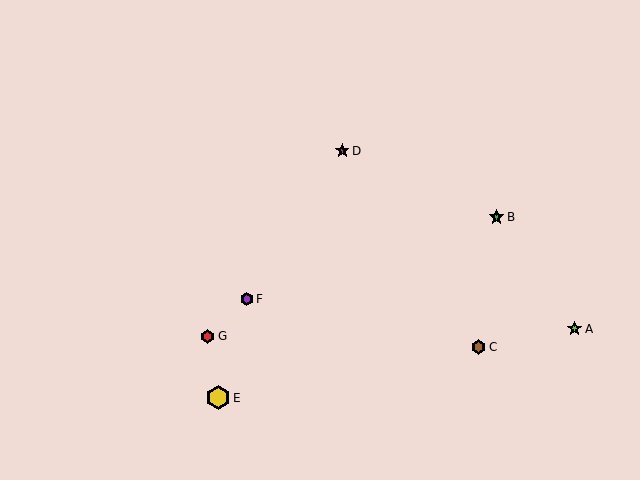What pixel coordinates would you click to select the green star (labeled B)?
Click at (497, 217) to select the green star B.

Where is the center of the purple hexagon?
The center of the purple hexagon is at (247, 299).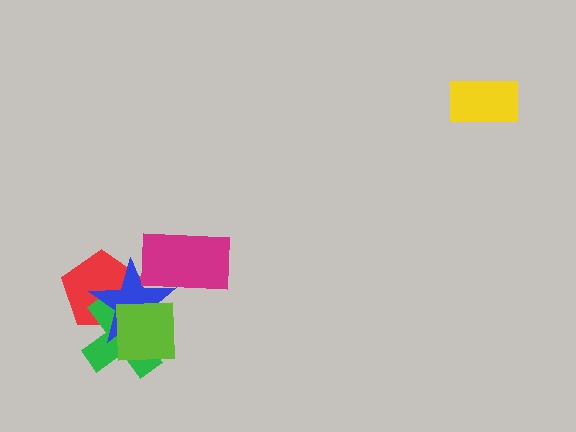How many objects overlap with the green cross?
3 objects overlap with the green cross.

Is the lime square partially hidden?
No, no other shape covers it.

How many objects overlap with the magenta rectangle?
1 object overlaps with the magenta rectangle.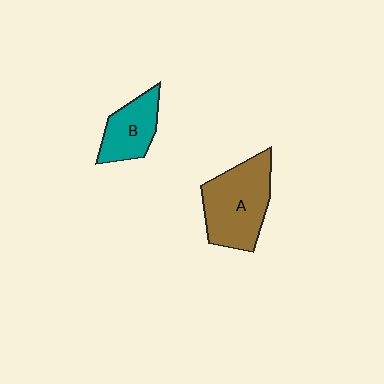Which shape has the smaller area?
Shape B (teal).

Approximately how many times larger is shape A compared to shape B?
Approximately 1.7 times.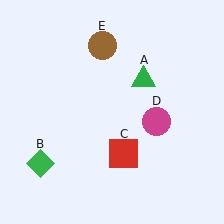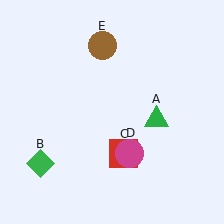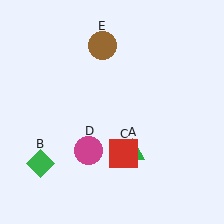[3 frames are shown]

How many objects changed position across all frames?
2 objects changed position: green triangle (object A), magenta circle (object D).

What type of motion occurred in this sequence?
The green triangle (object A), magenta circle (object D) rotated clockwise around the center of the scene.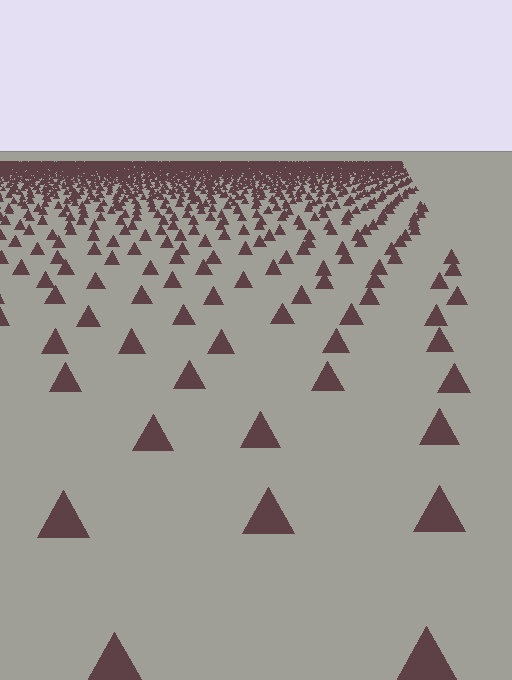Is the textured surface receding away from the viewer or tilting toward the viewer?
The surface is receding away from the viewer. Texture elements get smaller and denser toward the top.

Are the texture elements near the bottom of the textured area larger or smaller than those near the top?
Larger. Near the bottom, elements are closer to the viewer and appear at a bigger on-screen size.